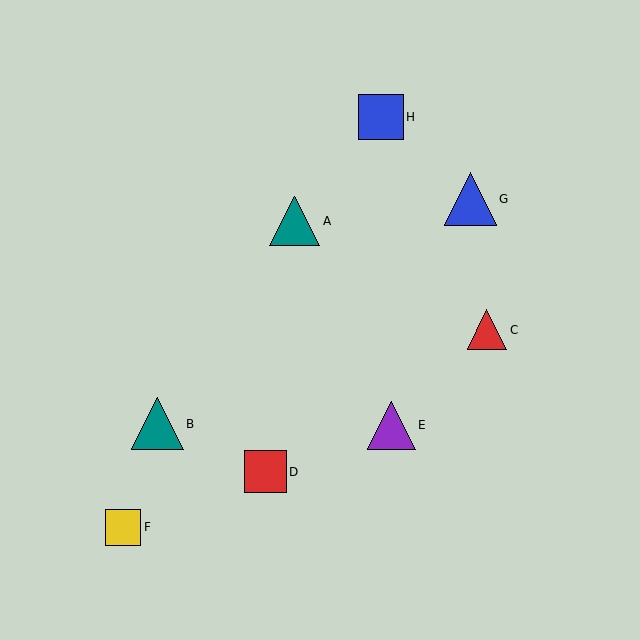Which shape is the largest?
The blue triangle (labeled G) is the largest.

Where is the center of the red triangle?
The center of the red triangle is at (487, 330).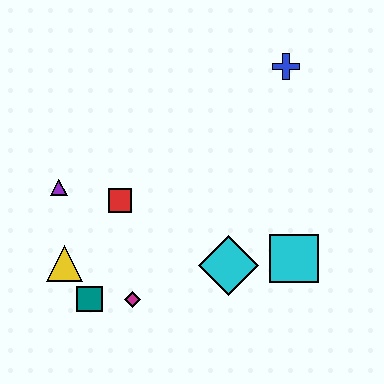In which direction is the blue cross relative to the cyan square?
The blue cross is above the cyan square.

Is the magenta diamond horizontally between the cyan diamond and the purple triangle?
Yes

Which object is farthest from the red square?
The blue cross is farthest from the red square.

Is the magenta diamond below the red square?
Yes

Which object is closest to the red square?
The purple triangle is closest to the red square.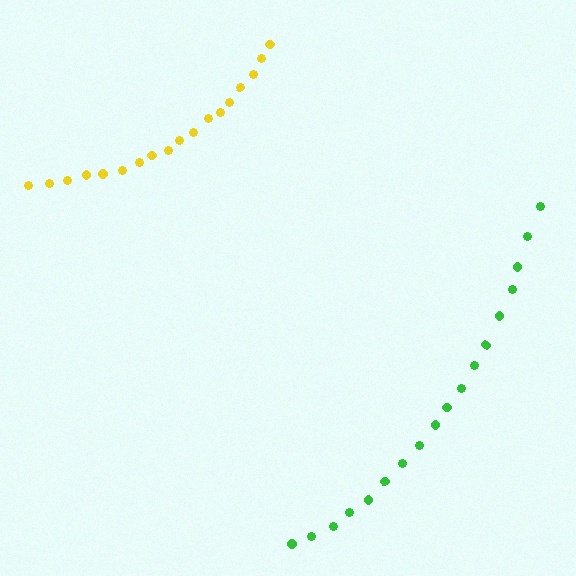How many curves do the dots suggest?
There are 2 distinct paths.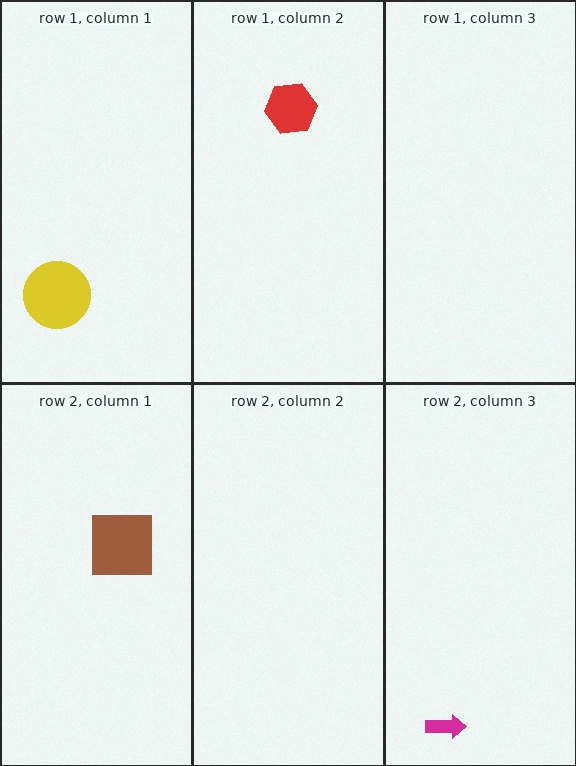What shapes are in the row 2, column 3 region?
The magenta arrow.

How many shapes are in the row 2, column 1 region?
1.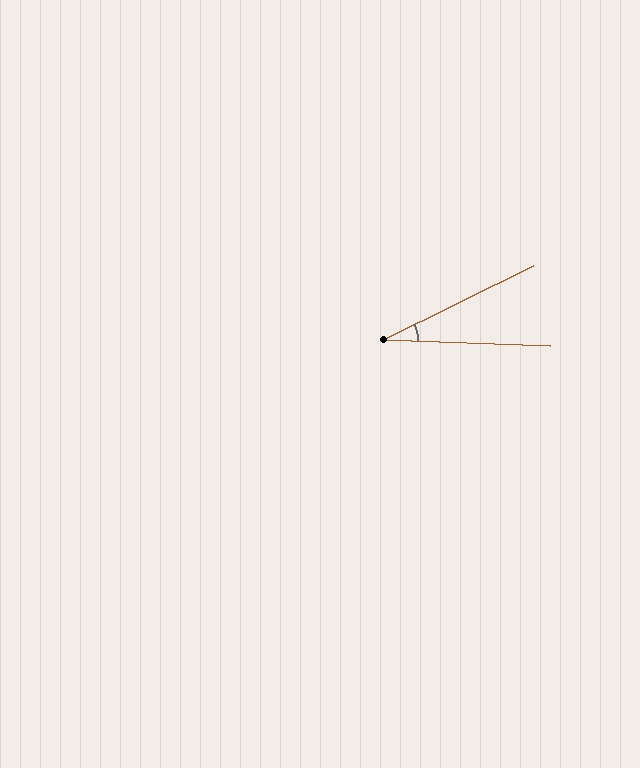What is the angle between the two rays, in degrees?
Approximately 28 degrees.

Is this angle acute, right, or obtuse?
It is acute.